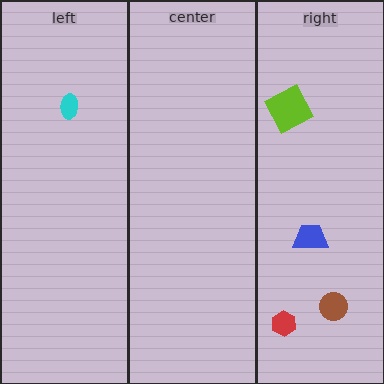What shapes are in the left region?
The cyan ellipse.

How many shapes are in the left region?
1.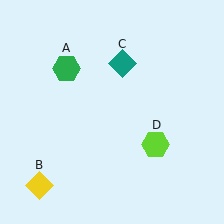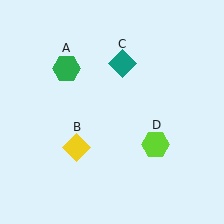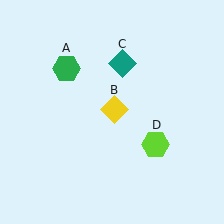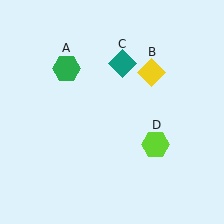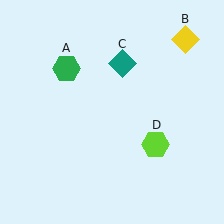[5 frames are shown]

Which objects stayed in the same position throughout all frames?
Green hexagon (object A) and teal diamond (object C) and lime hexagon (object D) remained stationary.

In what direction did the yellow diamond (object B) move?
The yellow diamond (object B) moved up and to the right.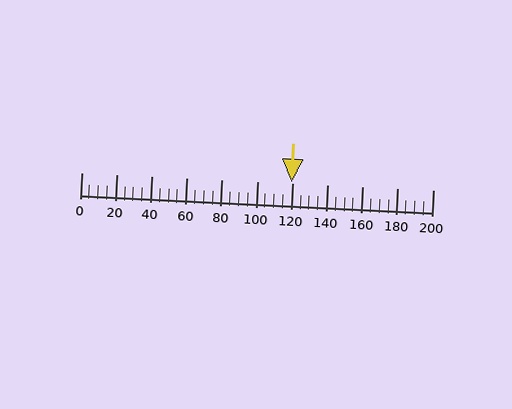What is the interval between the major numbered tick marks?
The major tick marks are spaced 20 units apart.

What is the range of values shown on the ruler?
The ruler shows values from 0 to 200.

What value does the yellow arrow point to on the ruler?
The yellow arrow points to approximately 120.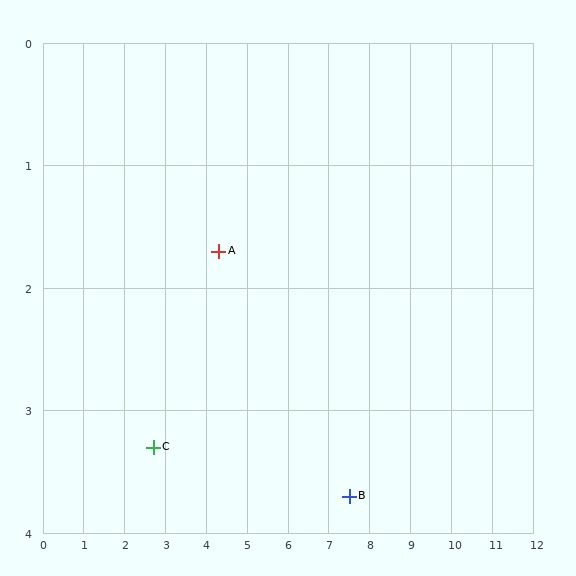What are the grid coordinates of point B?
Point B is at approximately (7.5, 3.7).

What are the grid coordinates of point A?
Point A is at approximately (4.3, 1.7).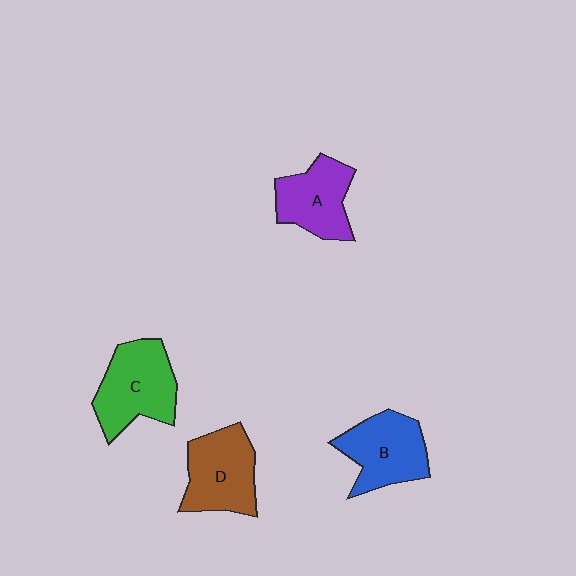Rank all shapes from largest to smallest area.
From largest to smallest: C (green), D (brown), B (blue), A (purple).